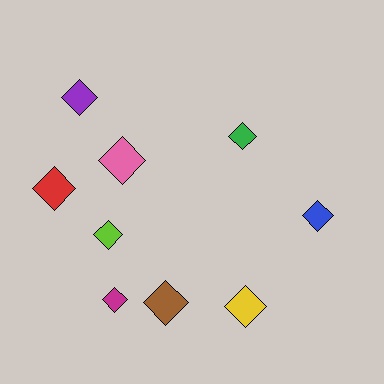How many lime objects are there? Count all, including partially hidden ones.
There is 1 lime object.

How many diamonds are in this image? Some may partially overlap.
There are 9 diamonds.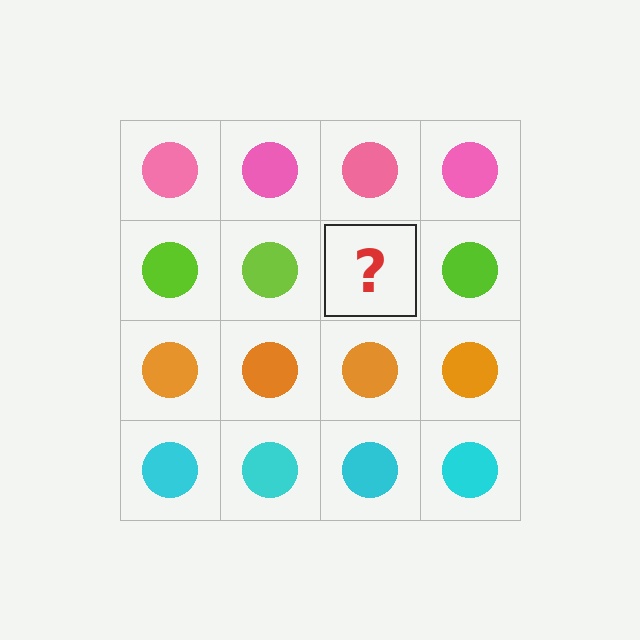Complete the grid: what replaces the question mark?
The question mark should be replaced with a lime circle.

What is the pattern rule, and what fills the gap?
The rule is that each row has a consistent color. The gap should be filled with a lime circle.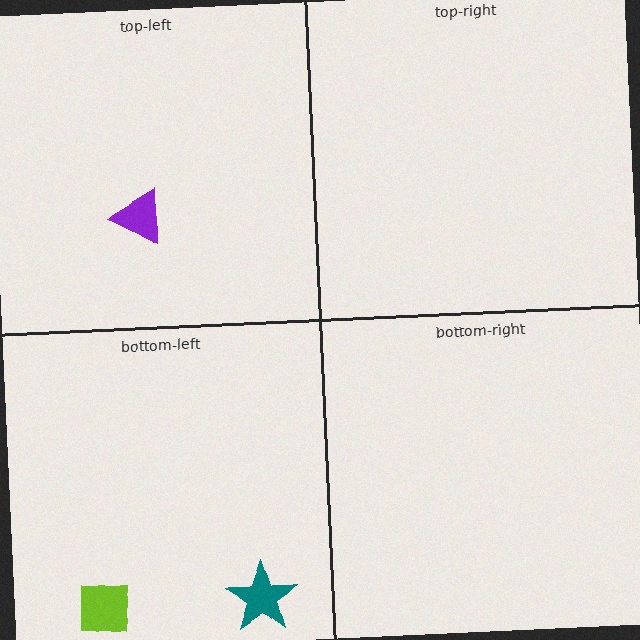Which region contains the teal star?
The bottom-left region.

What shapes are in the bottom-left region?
The lime square, the teal star.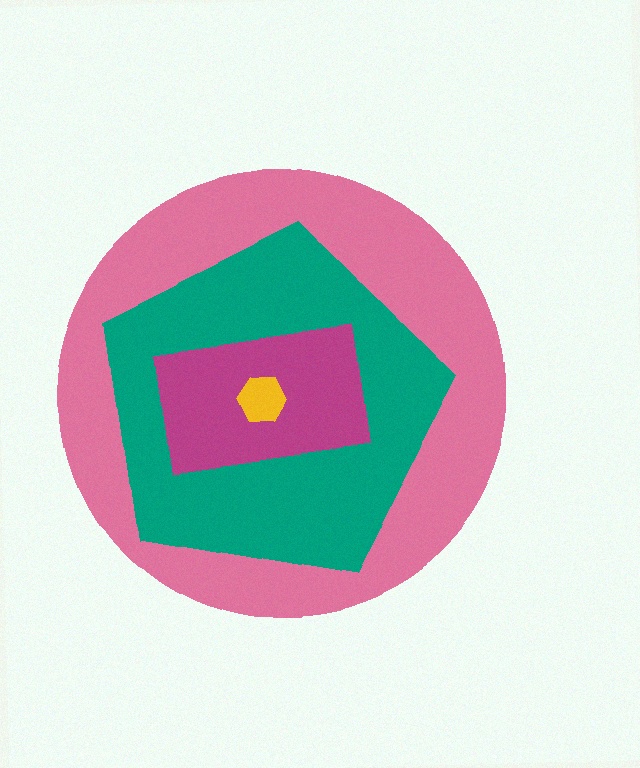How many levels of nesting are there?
4.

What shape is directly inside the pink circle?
The teal pentagon.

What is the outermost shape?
The pink circle.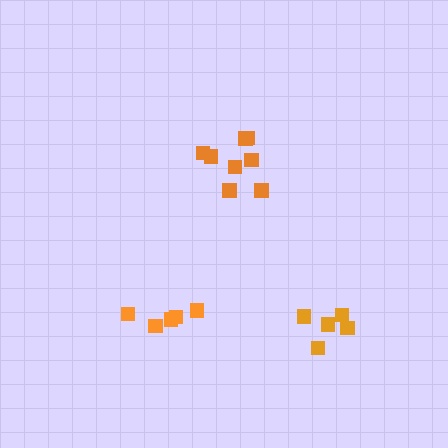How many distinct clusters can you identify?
There are 3 distinct clusters.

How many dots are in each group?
Group 1: 8 dots, Group 2: 5 dots, Group 3: 5 dots (18 total).